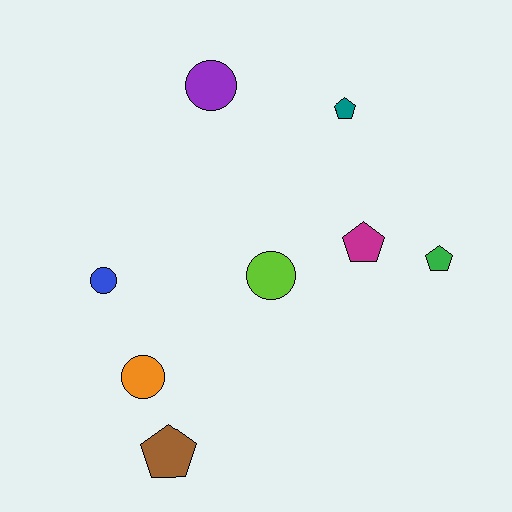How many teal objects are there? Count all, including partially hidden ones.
There is 1 teal object.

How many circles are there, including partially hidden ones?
There are 4 circles.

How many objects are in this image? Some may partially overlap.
There are 8 objects.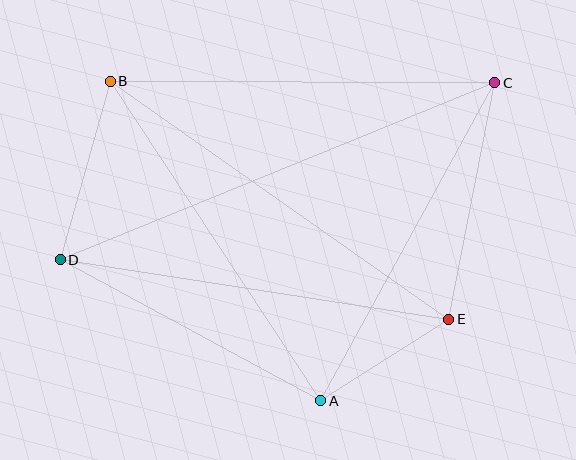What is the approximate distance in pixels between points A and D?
The distance between A and D is approximately 296 pixels.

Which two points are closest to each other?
Points A and E are closest to each other.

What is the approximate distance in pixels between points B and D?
The distance between B and D is approximately 186 pixels.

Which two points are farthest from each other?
Points C and D are farthest from each other.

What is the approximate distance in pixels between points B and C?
The distance between B and C is approximately 385 pixels.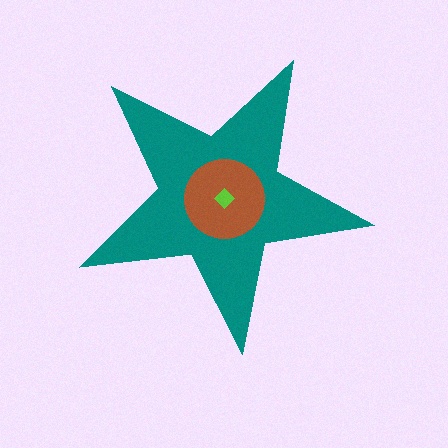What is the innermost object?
The lime diamond.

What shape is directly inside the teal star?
The brown circle.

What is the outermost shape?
The teal star.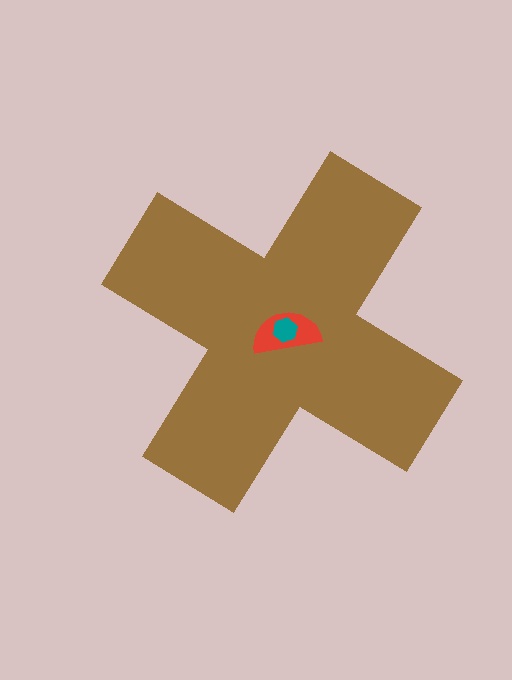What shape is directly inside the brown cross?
The red semicircle.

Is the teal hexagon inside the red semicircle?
Yes.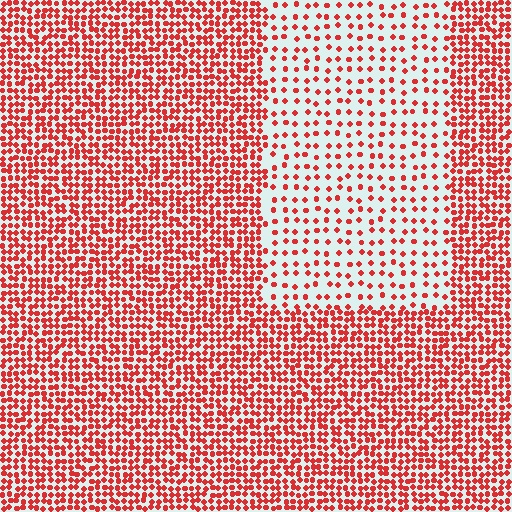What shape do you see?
I see a rectangle.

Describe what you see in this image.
The image contains small red elements arranged at two different densities. A rectangle-shaped region is visible where the elements are less densely packed than the surrounding area.